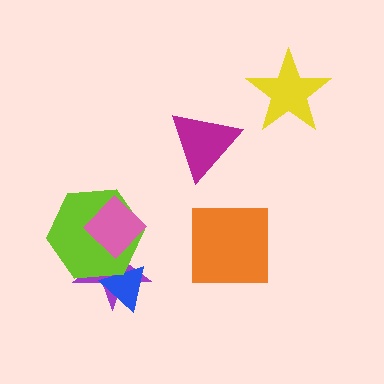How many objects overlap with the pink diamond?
2 objects overlap with the pink diamond.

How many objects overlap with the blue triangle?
2 objects overlap with the blue triangle.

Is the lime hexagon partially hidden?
Yes, it is partially covered by another shape.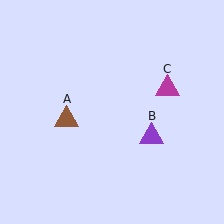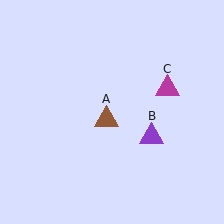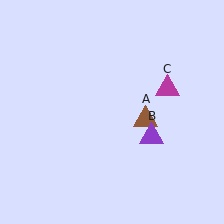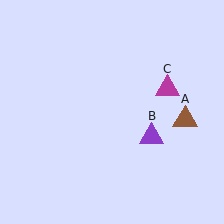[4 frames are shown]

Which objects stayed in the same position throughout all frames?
Purple triangle (object B) and magenta triangle (object C) remained stationary.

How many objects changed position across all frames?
1 object changed position: brown triangle (object A).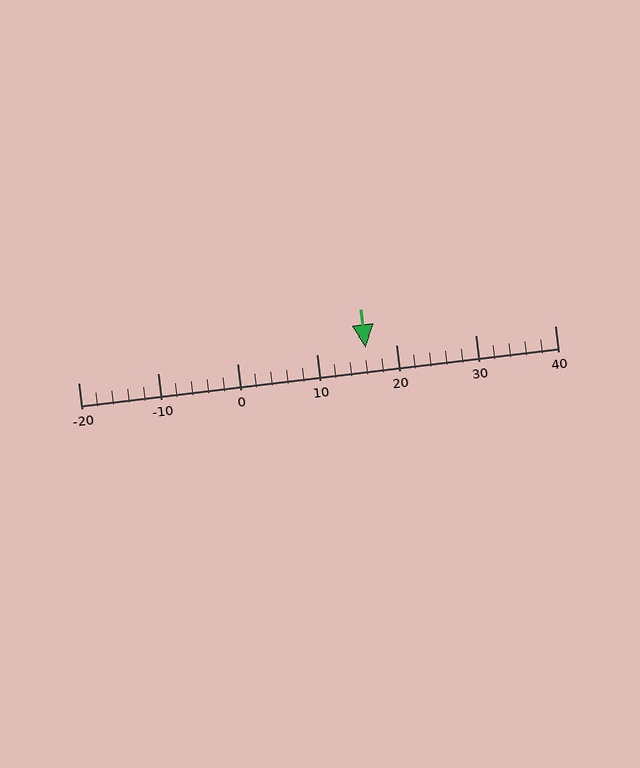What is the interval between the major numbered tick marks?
The major tick marks are spaced 10 units apart.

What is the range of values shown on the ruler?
The ruler shows values from -20 to 40.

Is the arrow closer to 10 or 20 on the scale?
The arrow is closer to 20.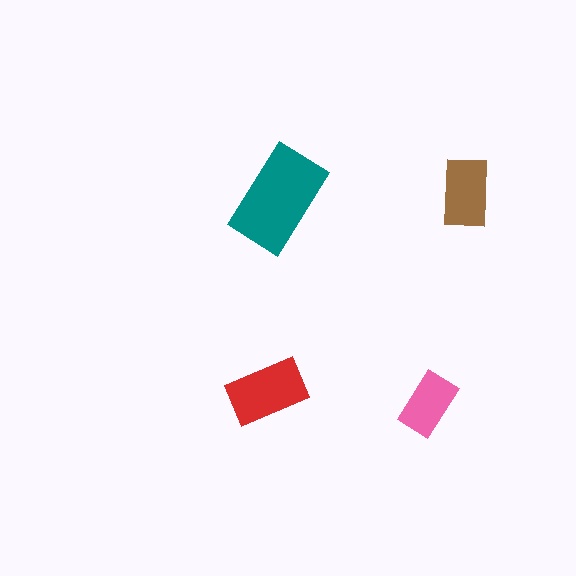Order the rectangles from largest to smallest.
the teal one, the red one, the brown one, the pink one.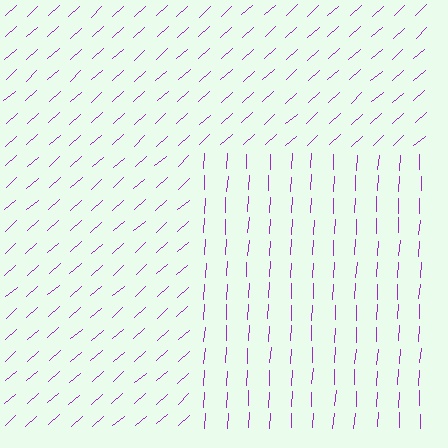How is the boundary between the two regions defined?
The boundary is defined purely by a change in line orientation (approximately 45 degrees difference). All lines are the same color and thickness.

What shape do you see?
I see a rectangle.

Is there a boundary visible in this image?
Yes, there is a texture boundary formed by a change in line orientation.